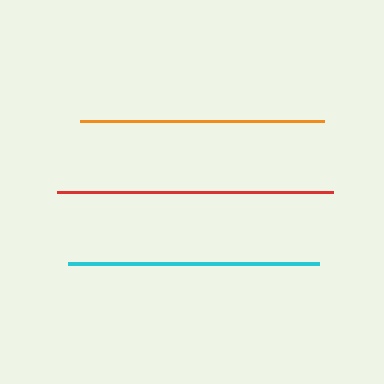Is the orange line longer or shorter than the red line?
The red line is longer than the orange line.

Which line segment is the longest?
The red line is the longest at approximately 277 pixels.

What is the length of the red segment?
The red segment is approximately 277 pixels long.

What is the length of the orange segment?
The orange segment is approximately 243 pixels long.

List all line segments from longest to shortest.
From longest to shortest: red, cyan, orange.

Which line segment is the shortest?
The orange line is the shortest at approximately 243 pixels.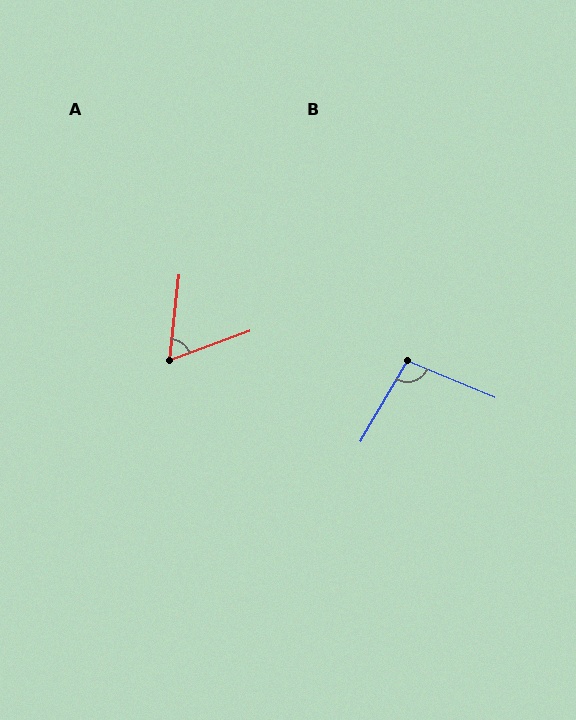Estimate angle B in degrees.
Approximately 98 degrees.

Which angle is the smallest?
A, at approximately 63 degrees.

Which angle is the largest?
B, at approximately 98 degrees.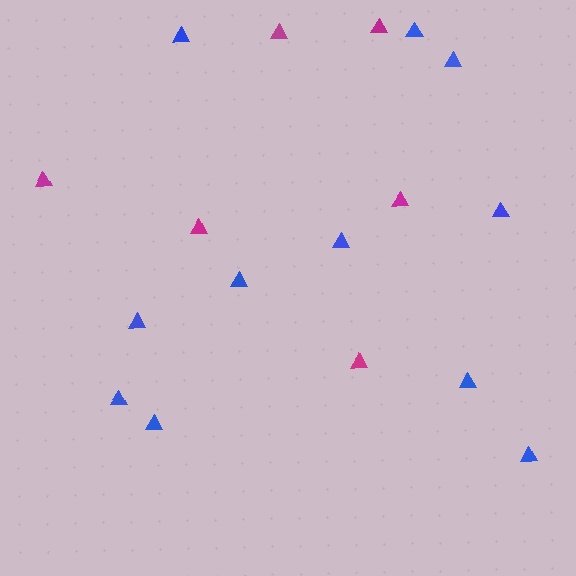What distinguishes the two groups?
There are 2 groups: one group of blue triangles (11) and one group of magenta triangles (6).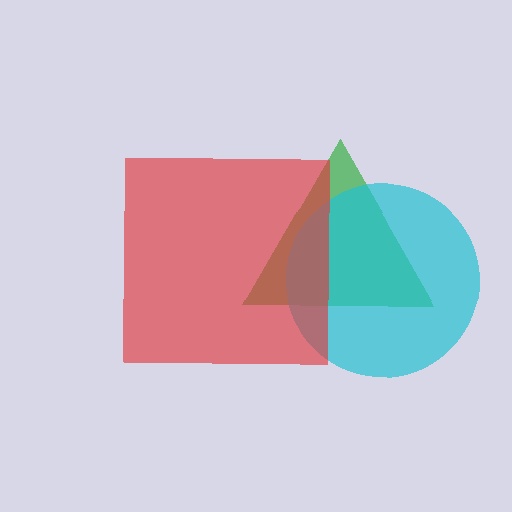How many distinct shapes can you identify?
There are 3 distinct shapes: a green triangle, a cyan circle, a red square.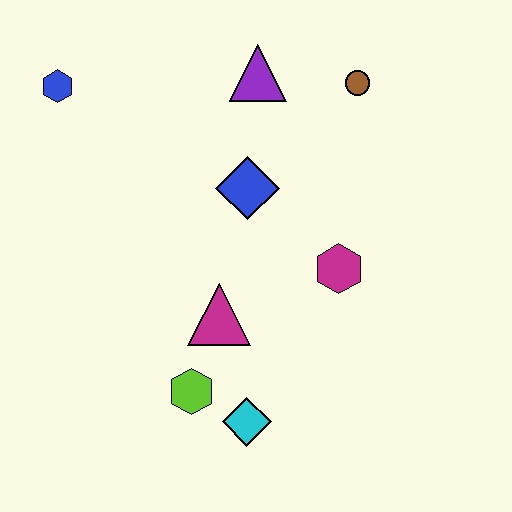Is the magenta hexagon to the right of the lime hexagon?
Yes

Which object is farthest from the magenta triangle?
The blue hexagon is farthest from the magenta triangle.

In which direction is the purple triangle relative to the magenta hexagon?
The purple triangle is above the magenta hexagon.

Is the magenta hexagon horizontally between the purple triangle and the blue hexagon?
No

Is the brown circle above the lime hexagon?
Yes